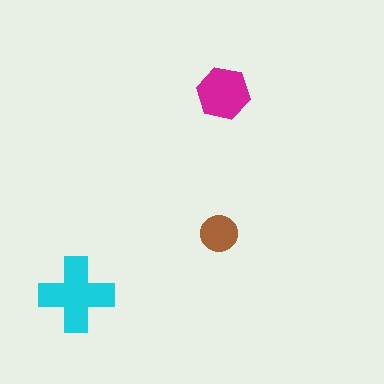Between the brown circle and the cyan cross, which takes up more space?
The cyan cross.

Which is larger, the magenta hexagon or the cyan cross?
The cyan cross.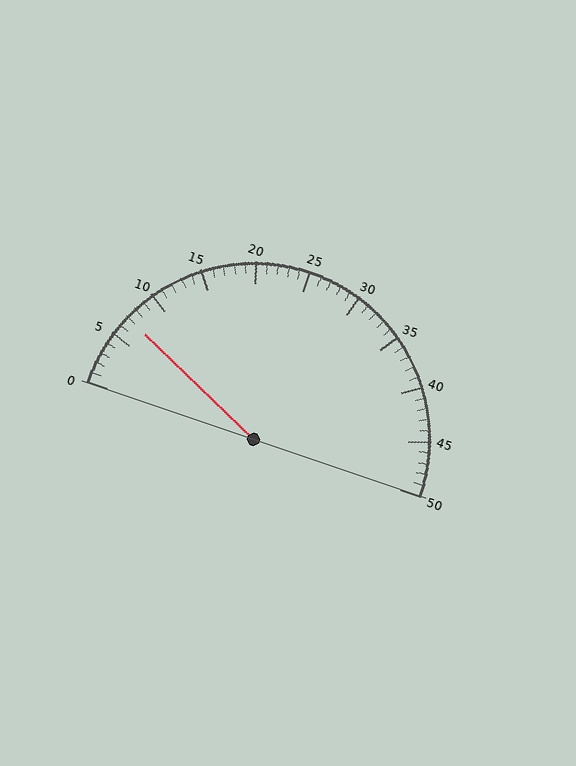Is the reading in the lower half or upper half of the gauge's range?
The reading is in the lower half of the range (0 to 50).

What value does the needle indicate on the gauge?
The needle indicates approximately 7.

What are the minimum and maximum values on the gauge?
The gauge ranges from 0 to 50.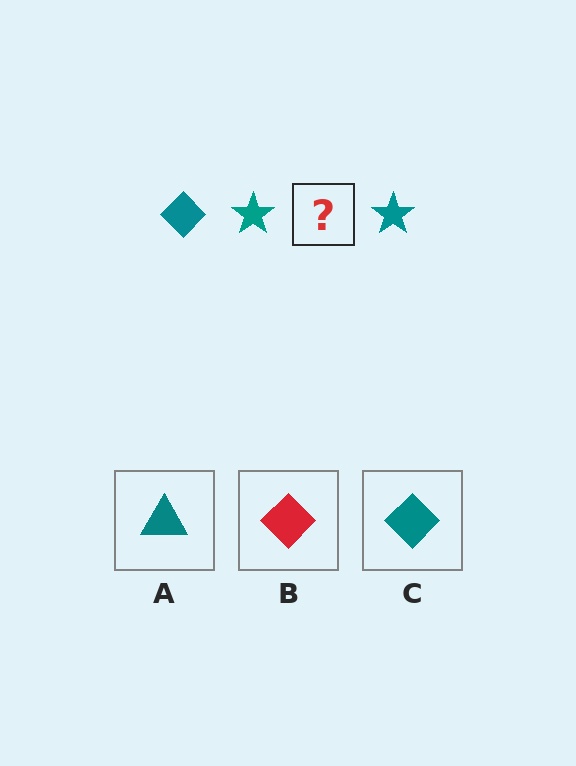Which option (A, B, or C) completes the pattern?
C.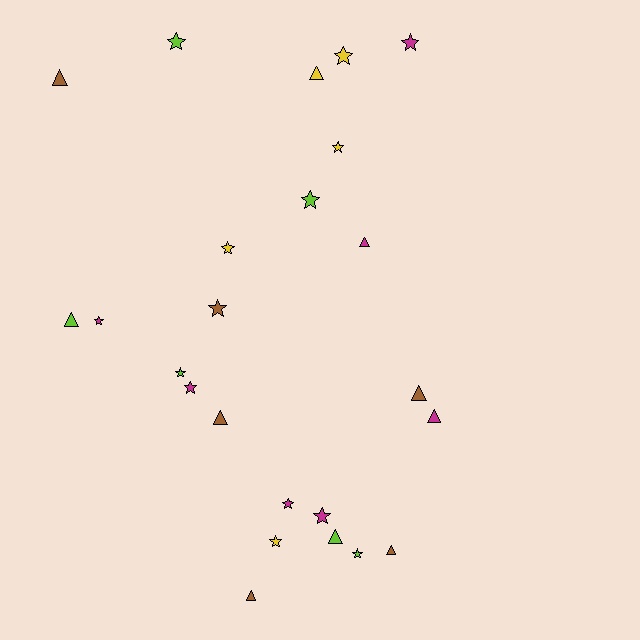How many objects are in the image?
There are 24 objects.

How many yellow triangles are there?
There is 1 yellow triangle.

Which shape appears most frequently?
Star, with 14 objects.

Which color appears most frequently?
Magenta, with 7 objects.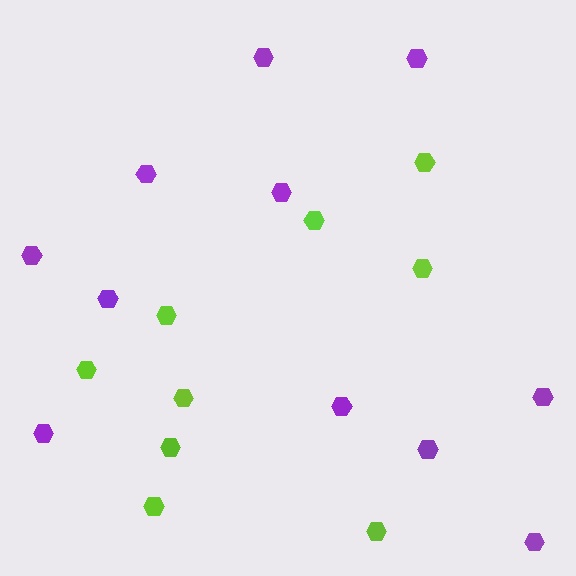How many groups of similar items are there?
There are 2 groups: one group of purple hexagons (11) and one group of lime hexagons (9).